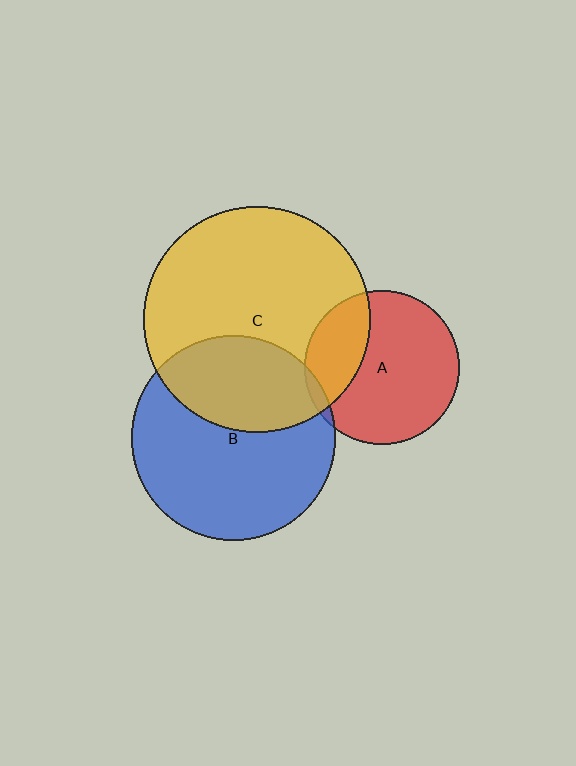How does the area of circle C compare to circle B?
Approximately 1.2 times.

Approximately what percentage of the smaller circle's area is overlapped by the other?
Approximately 5%.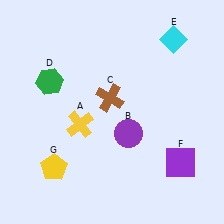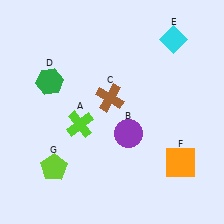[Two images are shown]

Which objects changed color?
A changed from yellow to lime. F changed from purple to orange. G changed from yellow to lime.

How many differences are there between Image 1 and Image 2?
There are 3 differences between the two images.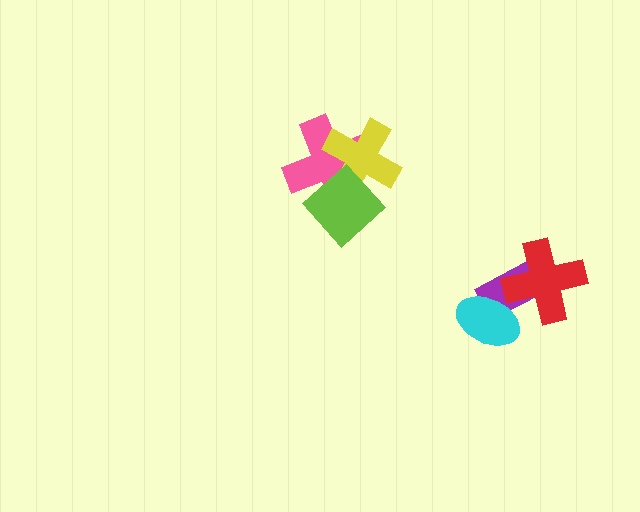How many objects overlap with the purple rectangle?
2 objects overlap with the purple rectangle.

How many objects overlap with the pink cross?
2 objects overlap with the pink cross.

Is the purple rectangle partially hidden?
Yes, it is partially covered by another shape.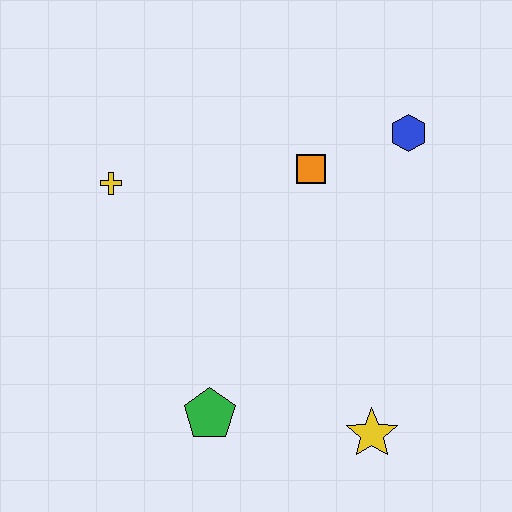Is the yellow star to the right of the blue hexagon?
No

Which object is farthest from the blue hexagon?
The green pentagon is farthest from the blue hexagon.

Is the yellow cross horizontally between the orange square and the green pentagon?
No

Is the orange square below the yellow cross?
No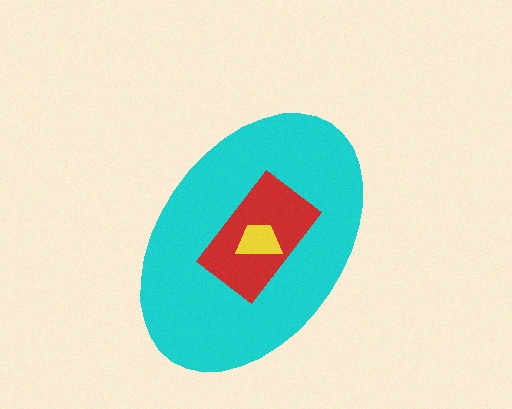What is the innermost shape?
The yellow trapezoid.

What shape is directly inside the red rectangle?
The yellow trapezoid.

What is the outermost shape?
The cyan ellipse.